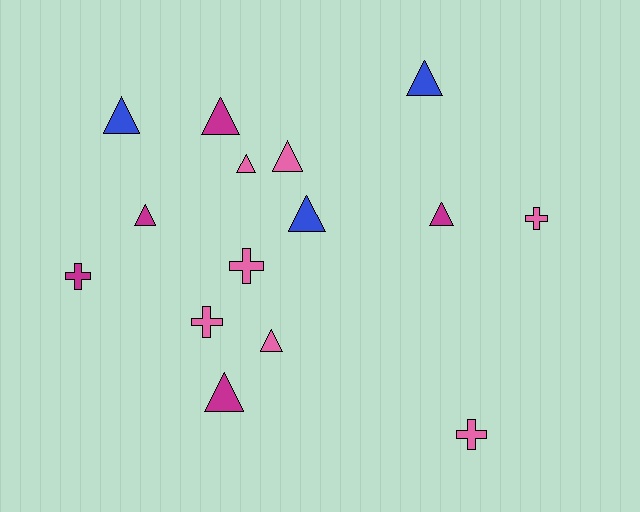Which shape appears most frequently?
Triangle, with 10 objects.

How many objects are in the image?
There are 15 objects.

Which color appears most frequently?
Pink, with 7 objects.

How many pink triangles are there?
There are 3 pink triangles.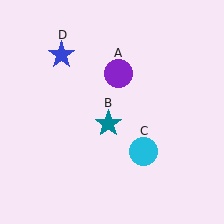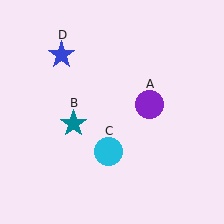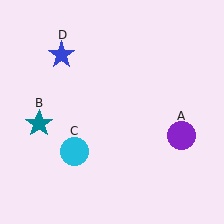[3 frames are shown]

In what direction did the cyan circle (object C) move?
The cyan circle (object C) moved left.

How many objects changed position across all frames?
3 objects changed position: purple circle (object A), teal star (object B), cyan circle (object C).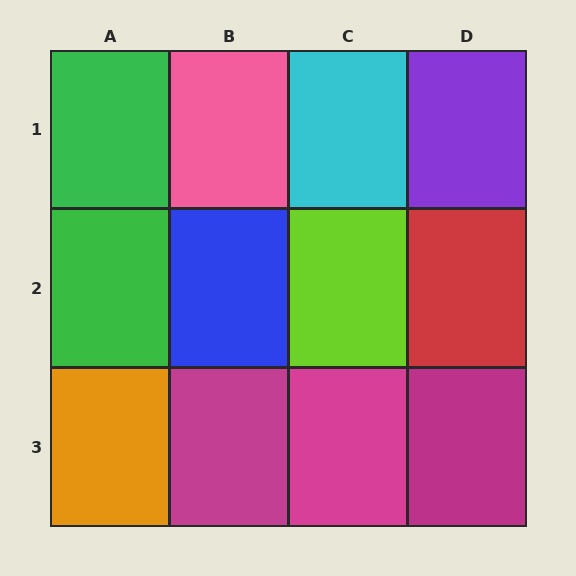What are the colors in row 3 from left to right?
Orange, magenta, magenta, magenta.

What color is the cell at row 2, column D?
Red.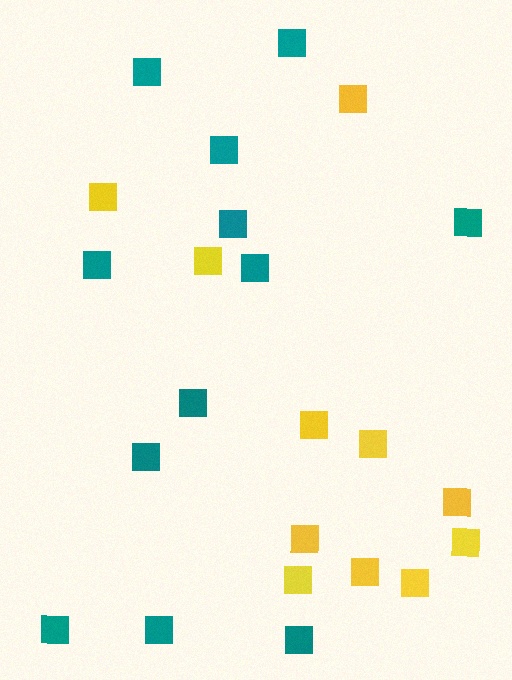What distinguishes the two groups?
There are 2 groups: one group of teal squares (12) and one group of yellow squares (11).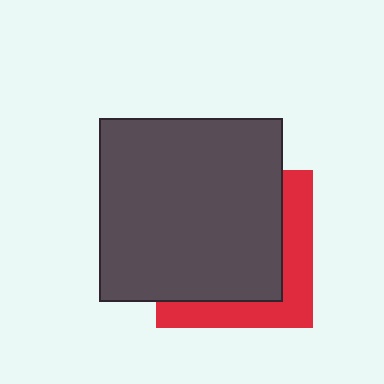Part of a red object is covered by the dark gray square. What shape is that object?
It is a square.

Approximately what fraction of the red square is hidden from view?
Roughly 68% of the red square is hidden behind the dark gray square.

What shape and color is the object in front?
The object in front is a dark gray square.